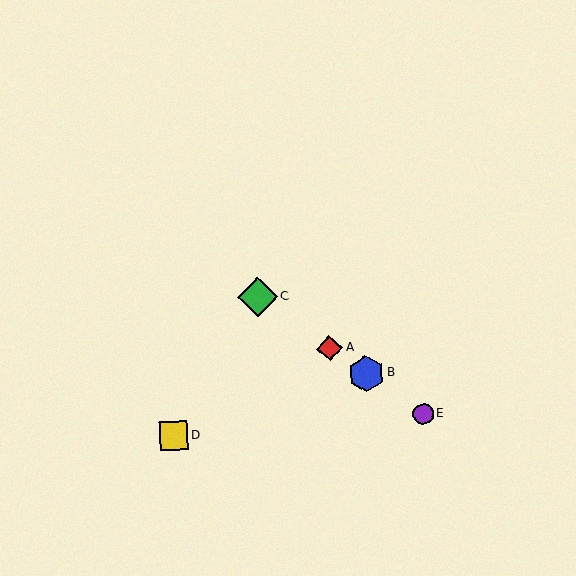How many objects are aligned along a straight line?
4 objects (A, B, C, E) are aligned along a straight line.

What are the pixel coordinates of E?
Object E is at (423, 414).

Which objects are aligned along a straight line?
Objects A, B, C, E are aligned along a straight line.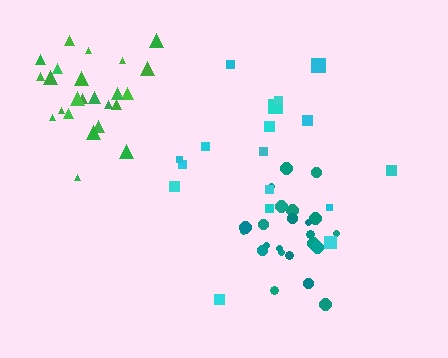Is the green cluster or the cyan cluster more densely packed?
Green.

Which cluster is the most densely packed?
Green.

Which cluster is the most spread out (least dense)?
Cyan.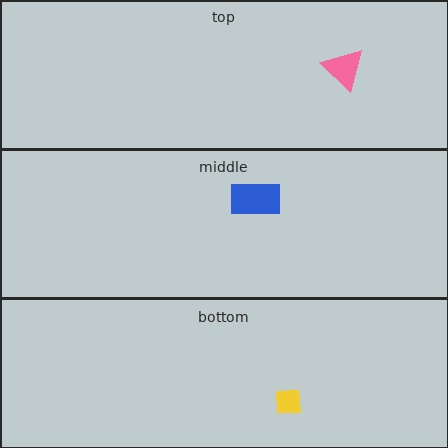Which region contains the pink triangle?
The top region.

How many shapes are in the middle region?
1.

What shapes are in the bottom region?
The yellow square.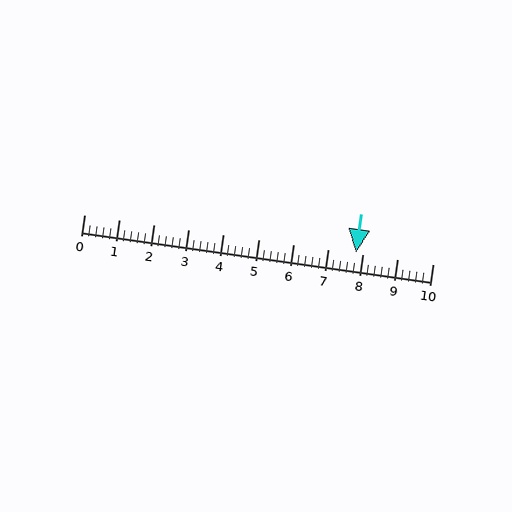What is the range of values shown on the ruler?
The ruler shows values from 0 to 10.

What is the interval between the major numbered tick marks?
The major tick marks are spaced 1 units apart.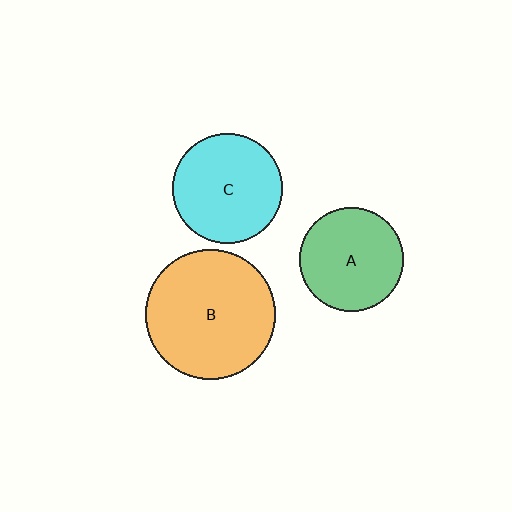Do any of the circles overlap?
No, none of the circles overlap.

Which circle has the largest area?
Circle B (orange).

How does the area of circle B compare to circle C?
Approximately 1.4 times.